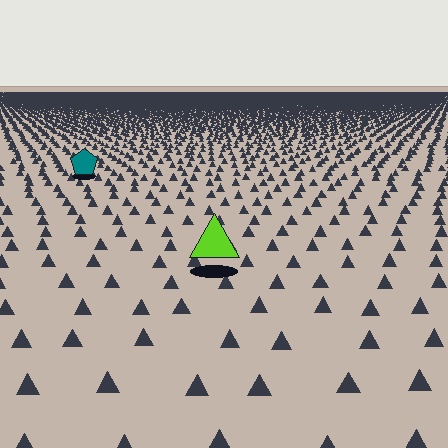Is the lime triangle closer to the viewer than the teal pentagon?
Yes. The lime triangle is closer — you can tell from the texture gradient: the ground texture is coarser near it.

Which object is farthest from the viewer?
The teal pentagon is farthest from the viewer. It appears smaller and the ground texture around it is denser.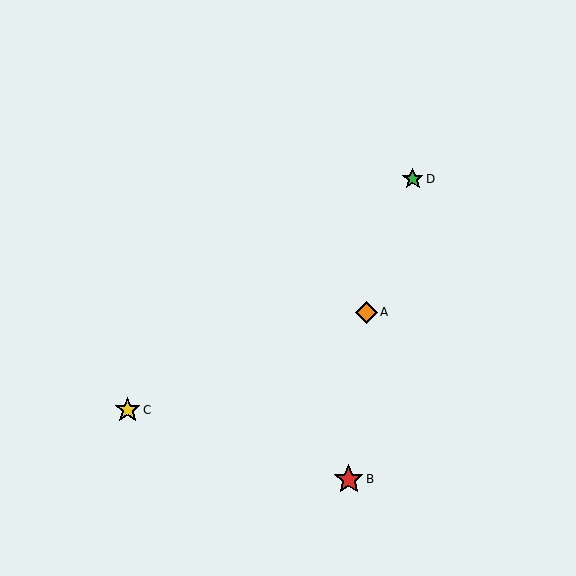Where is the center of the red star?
The center of the red star is at (349, 479).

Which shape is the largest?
The red star (labeled B) is the largest.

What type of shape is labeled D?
Shape D is a green star.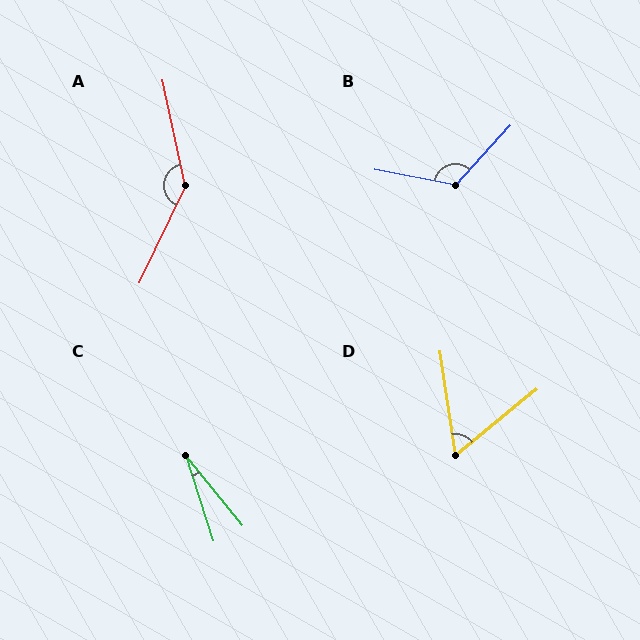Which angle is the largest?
A, at approximately 143 degrees.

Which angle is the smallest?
C, at approximately 22 degrees.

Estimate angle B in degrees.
Approximately 121 degrees.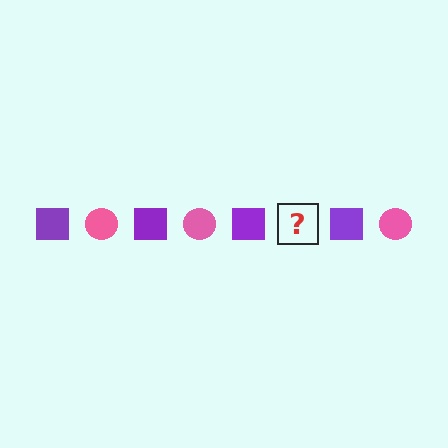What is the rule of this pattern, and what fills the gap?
The rule is that the pattern alternates between purple square and pink circle. The gap should be filled with a pink circle.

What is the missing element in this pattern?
The missing element is a pink circle.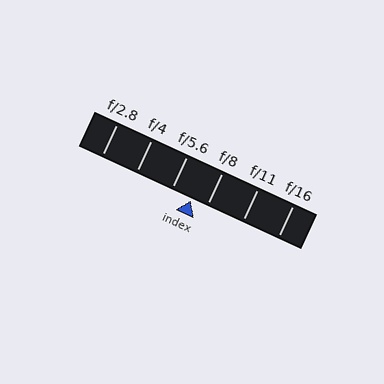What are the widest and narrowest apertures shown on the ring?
The widest aperture shown is f/2.8 and the narrowest is f/16.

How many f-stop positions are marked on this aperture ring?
There are 6 f-stop positions marked.